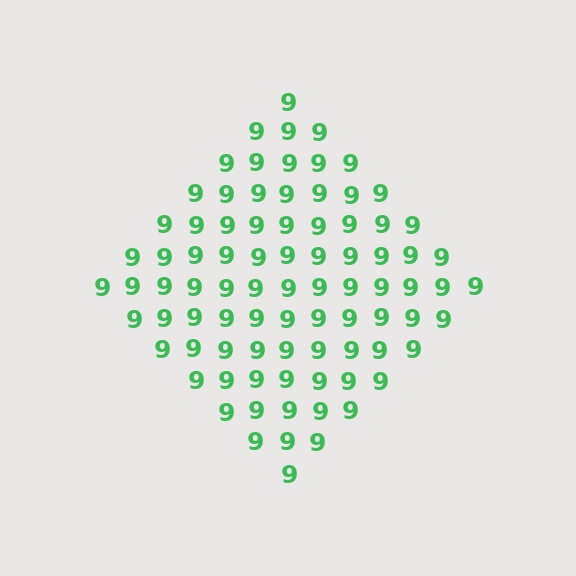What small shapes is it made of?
It is made of small digit 9's.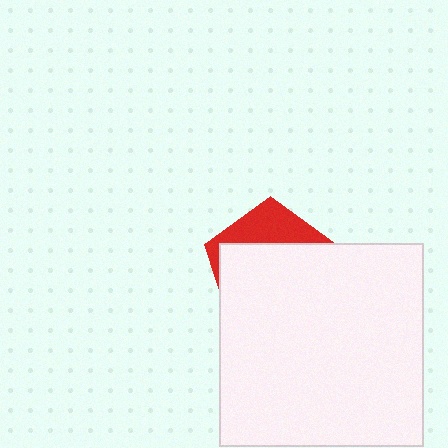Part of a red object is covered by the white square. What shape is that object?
It is a pentagon.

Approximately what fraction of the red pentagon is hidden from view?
Roughly 70% of the red pentagon is hidden behind the white square.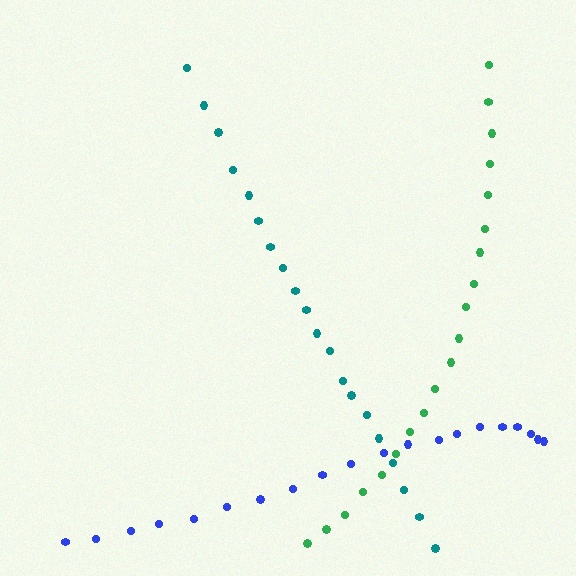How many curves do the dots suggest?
There are 3 distinct paths.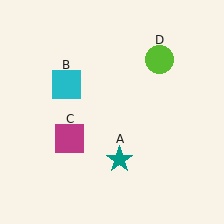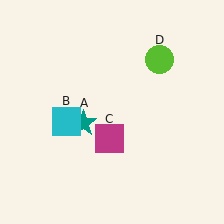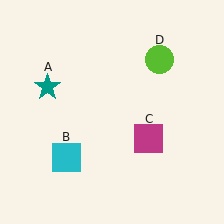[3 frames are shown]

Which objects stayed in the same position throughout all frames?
Lime circle (object D) remained stationary.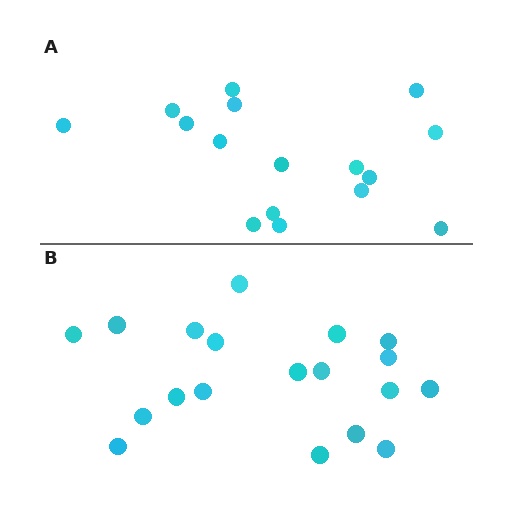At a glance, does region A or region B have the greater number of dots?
Region B (the bottom region) has more dots.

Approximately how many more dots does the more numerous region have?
Region B has just a few more — roughly 2 or 3 more dots than region A.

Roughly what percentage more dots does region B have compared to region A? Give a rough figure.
About 20% more.